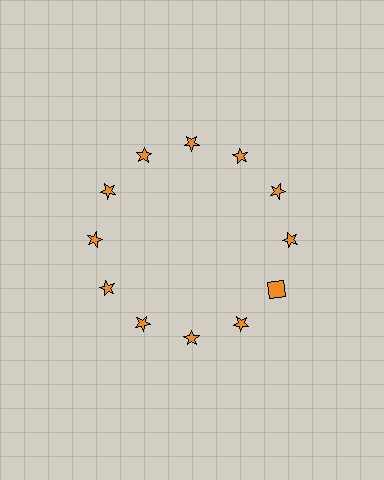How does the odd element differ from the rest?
It has a different shape: square instead of star.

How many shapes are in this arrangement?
There are 12 shapes arranged in a ring pattern.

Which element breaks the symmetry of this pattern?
The orange square at roughly the 4 o'clock position breaks the symmetry. All other shapes are orange stars.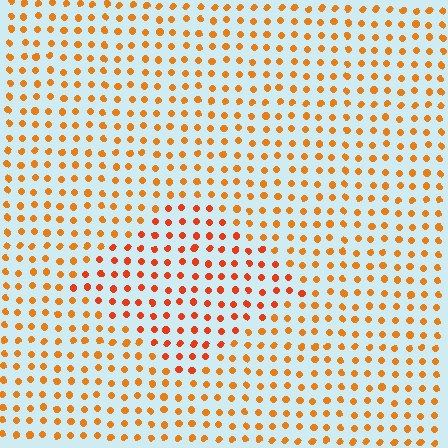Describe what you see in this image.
The image is filled with small orange elements in a uniform arrangement. A diamond-shaped region is visible where the elements are tinted to a slightly different hue, forming a subtle color boundary.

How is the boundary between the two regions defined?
The boundary is defined purely by a slight shift in hue (about 20 degrees). Spacing, size, and orientation are identical on both sides.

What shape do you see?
I see a diamond.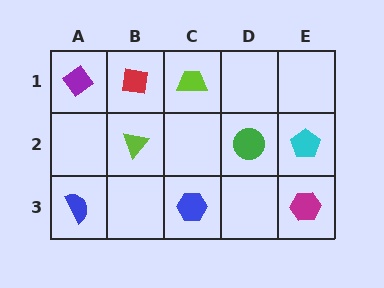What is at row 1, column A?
A purple diamond.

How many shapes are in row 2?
3 shapes.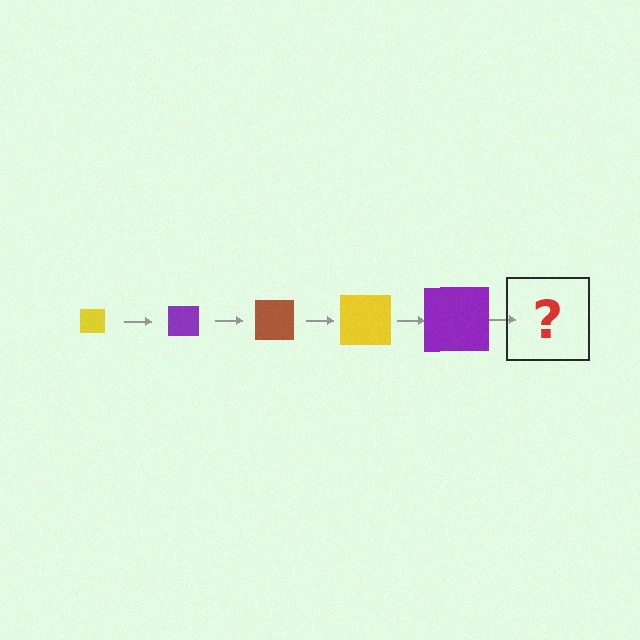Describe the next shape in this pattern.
It should be a brown square, larger than the previous one.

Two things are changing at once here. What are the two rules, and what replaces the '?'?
The two rules are that the square grows larger each step and the color cycles through yellow, purple, and brown. The '?' should be a brown square, larger than the previous one.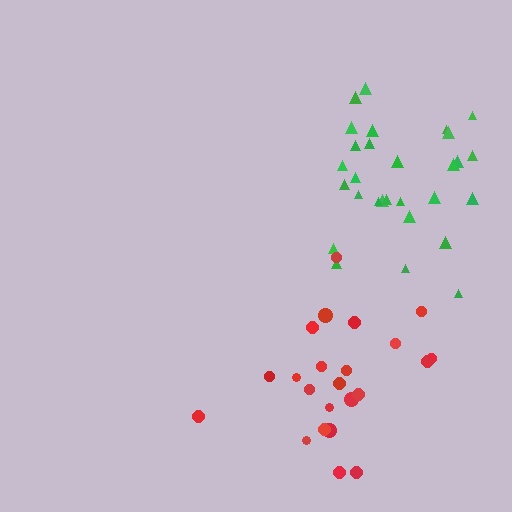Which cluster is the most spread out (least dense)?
Red.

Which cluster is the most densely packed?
Green.